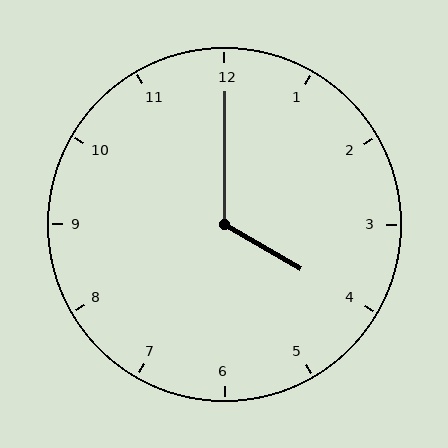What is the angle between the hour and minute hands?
Approximately 120 degrees.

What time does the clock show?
4:00.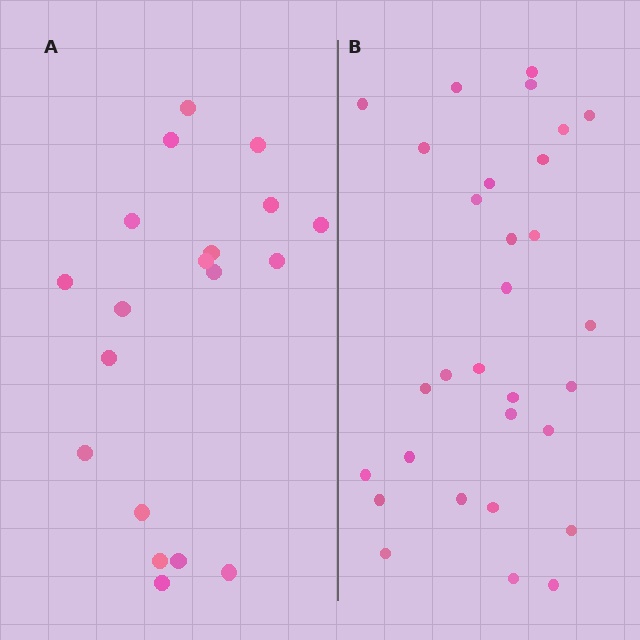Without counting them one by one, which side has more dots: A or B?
Region B (the right region) has more dots.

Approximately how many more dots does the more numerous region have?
Region B has roughly 12 or so more dots than region A.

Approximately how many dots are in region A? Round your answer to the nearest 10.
About 20 dots. (The exact count is 19, which rounds to 20.)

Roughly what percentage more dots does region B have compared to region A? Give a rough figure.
About 60% more.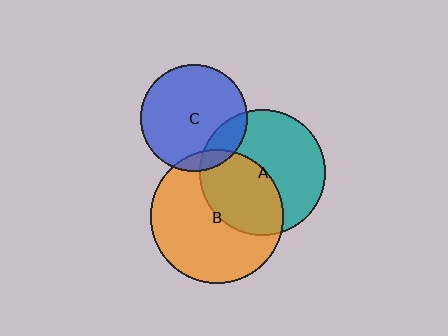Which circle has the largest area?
Circle B (orange).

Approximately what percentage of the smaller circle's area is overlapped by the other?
Approximately 10%.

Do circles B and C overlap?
Yes.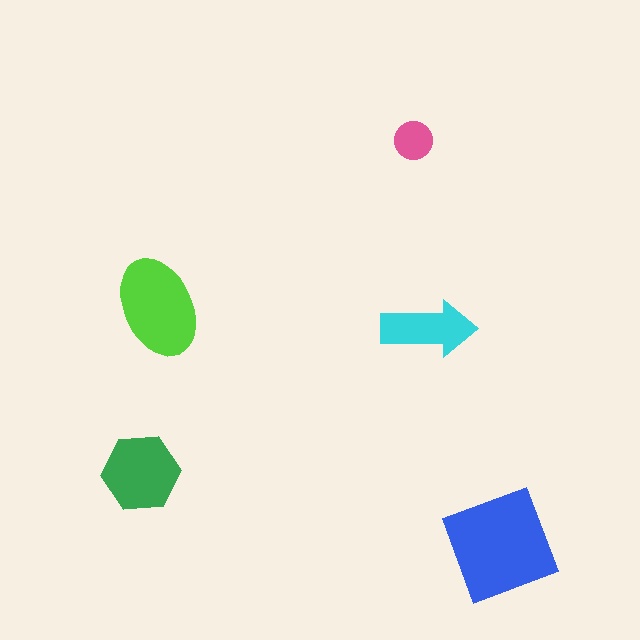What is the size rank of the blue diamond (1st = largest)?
1st.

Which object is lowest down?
The blue diamond is bottommost.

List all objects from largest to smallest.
The blue diamond, the lime ellipse, the green hexagon, the cyan arrow, the pink circle.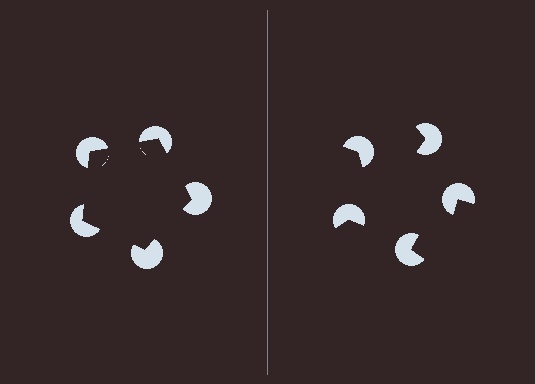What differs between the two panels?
The pac-man discs are positioned identically on both sides; only the wedge orientations differ. On the left they align to a pentagon; on the right they are misaligned.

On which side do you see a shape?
An illusory pentagon appears on the left side. On the right side the wedge cuts are rotated, so no coherent shape forms.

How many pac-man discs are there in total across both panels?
10 — 5 on each side.